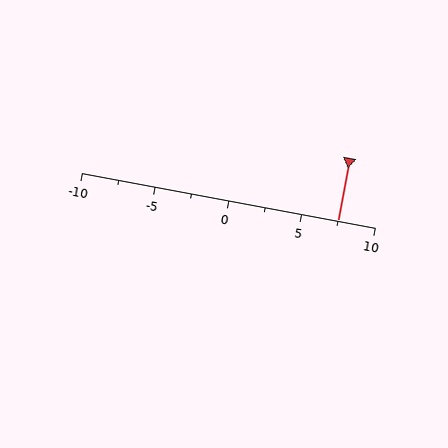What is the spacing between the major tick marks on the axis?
The major ticks are spaced 5 apart.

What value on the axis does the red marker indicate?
The marker indicates approximately 7.5.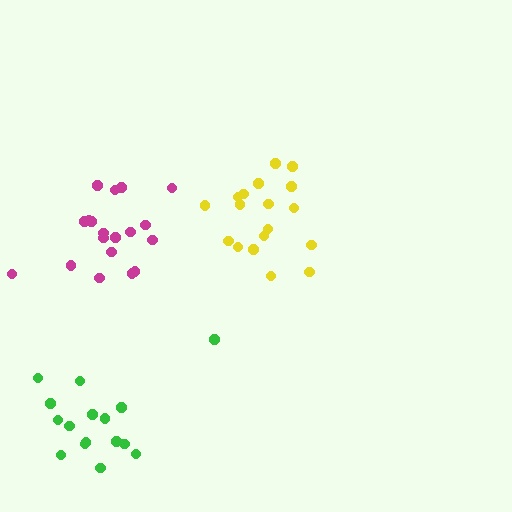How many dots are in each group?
Group 1: 19 dots, Group 2: 18 dots, Group 3: 16 dots (53 total).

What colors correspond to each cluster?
The clusters are colored: magenta, yellow, green.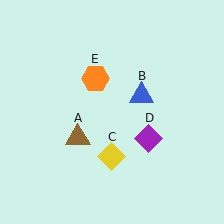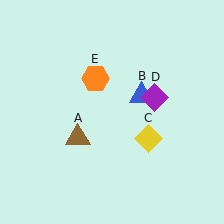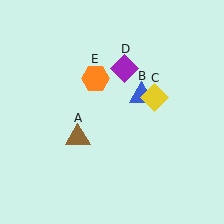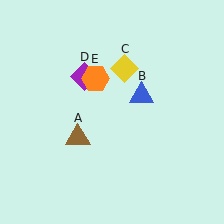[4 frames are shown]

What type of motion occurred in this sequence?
The yellow diamond (object C), purple diamond (object D) rotated counterclockwise around the center of the scene.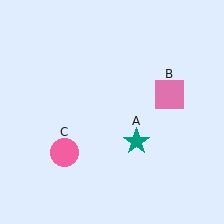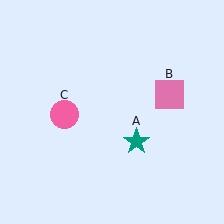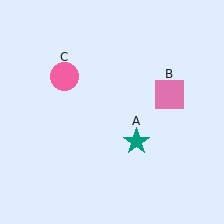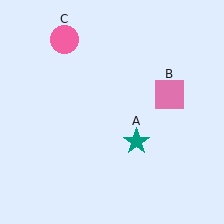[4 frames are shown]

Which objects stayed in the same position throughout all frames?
Teal star (object A) and pink square (object B) remained stationary.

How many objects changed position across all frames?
1 object changed position: pink circle (object C).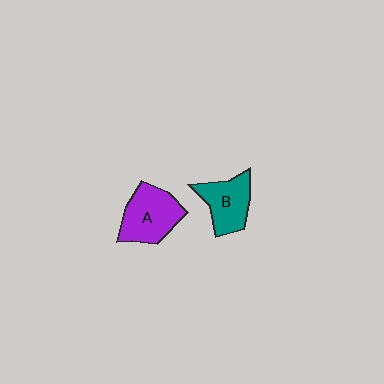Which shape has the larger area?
Shape A (purple).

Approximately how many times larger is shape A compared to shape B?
Approximately 1.2 times.